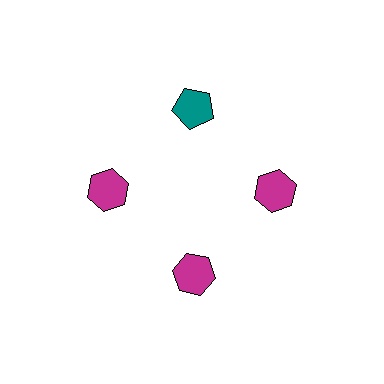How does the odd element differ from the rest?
It differs in both color (teal instead of magenta) and shape (pentagon instead of hexagon).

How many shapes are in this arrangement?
There are 4 shapes arranged in a ring pattern.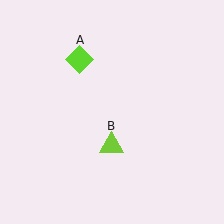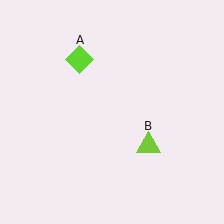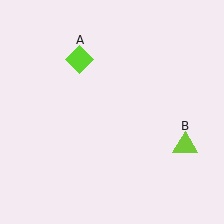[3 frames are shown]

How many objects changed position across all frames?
1 object changed position: lime triangle (object B).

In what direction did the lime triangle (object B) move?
The lime triangle (object B) moved right.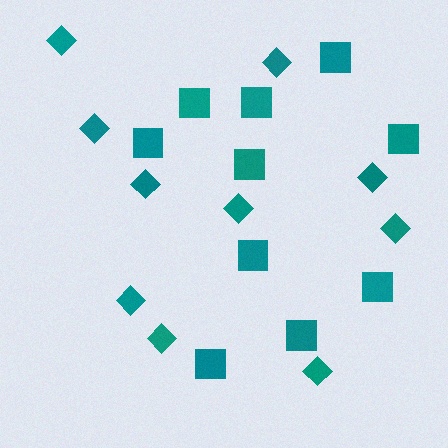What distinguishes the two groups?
There are 2 groups: one group of squares (10) and one group of diamonds (10).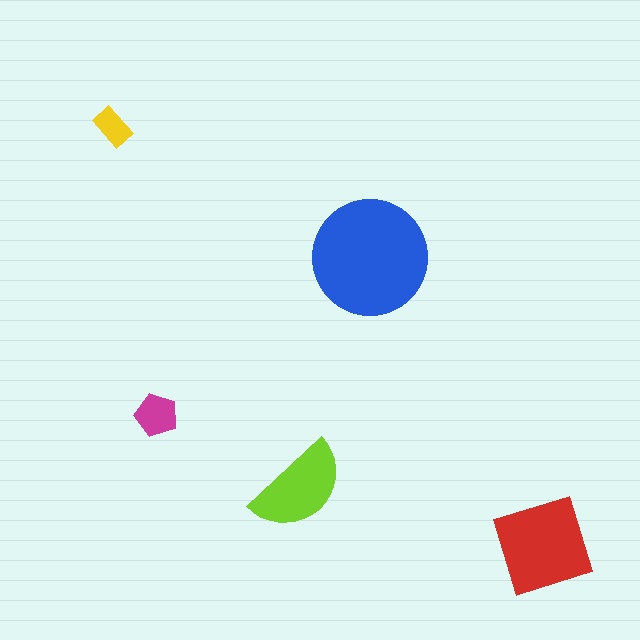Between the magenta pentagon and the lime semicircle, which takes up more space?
The lime semicircle.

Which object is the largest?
The blue circle.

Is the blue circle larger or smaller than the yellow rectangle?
Larger.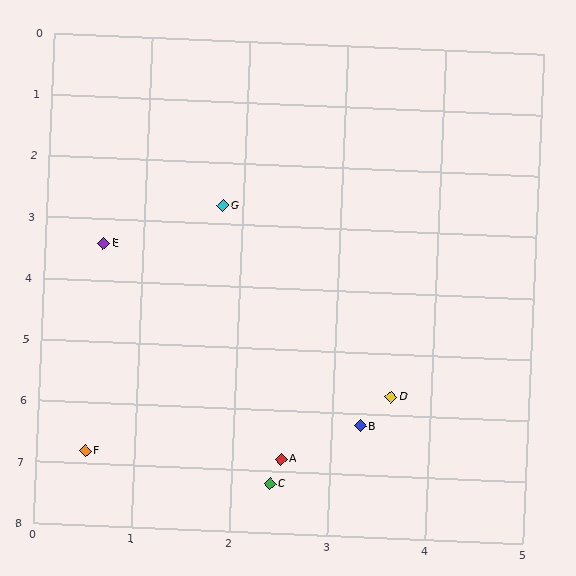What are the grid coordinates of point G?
Point G is at approximately (1.8, 2.7).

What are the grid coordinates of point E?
Point E is at approximately (0.6, 3.4).